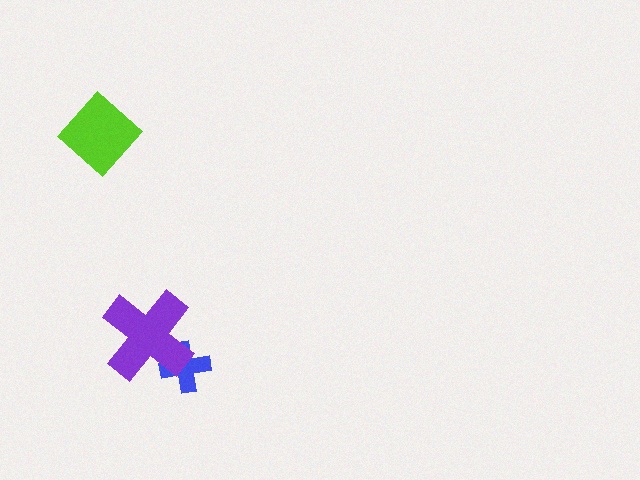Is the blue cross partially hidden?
Yes, it is partially covered by another shape.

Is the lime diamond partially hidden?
No, no other shape covers it.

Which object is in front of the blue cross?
The purple cross is in front of the blue cross.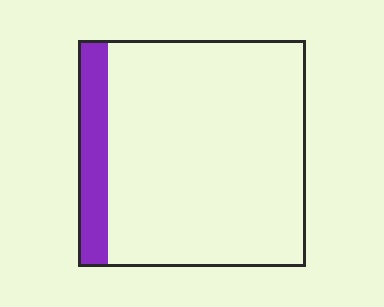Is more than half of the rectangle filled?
No.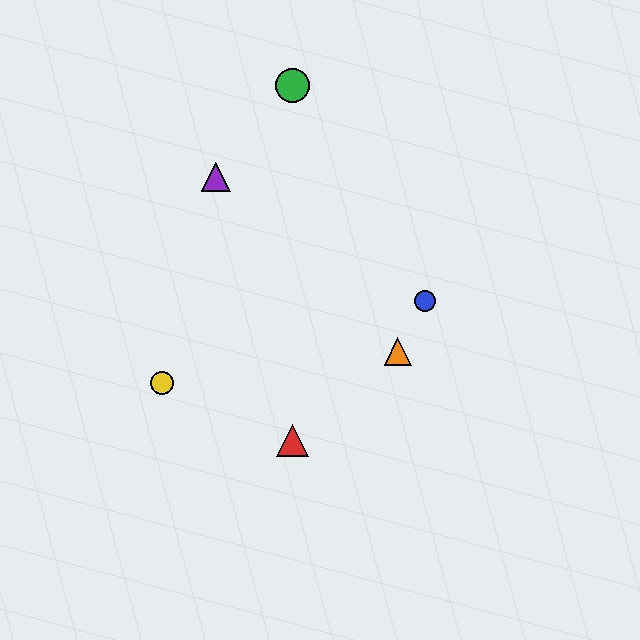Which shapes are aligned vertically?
The red triangle, the green circle are aligned vertically.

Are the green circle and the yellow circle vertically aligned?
No, the green circle is at x≈292 and the yellow circle is at x≈162.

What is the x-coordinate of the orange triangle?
The orange triangle is at x≈398.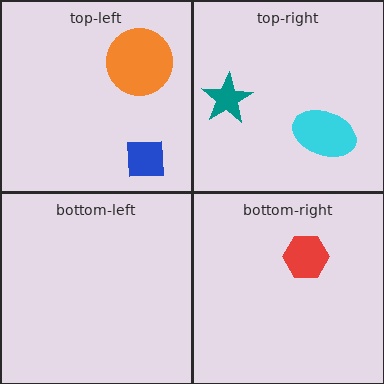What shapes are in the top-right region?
The cyan ellipse, the teal star.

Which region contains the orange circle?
The top-left region.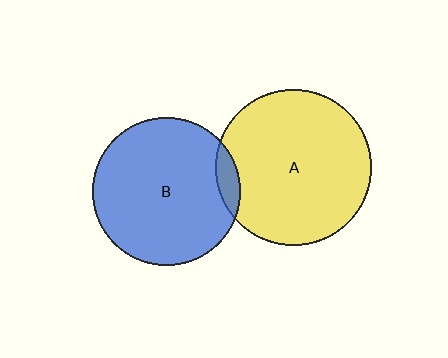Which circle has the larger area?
Circle A (yellow).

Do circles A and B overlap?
Yes.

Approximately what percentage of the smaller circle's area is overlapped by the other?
Approximately 5%.